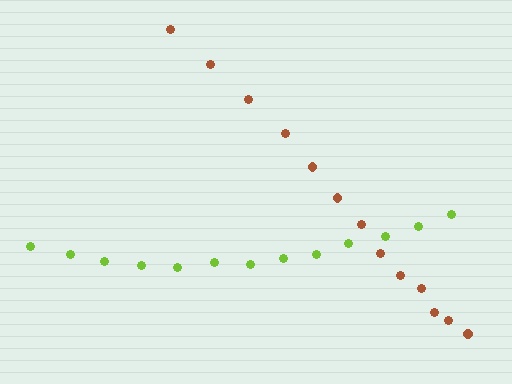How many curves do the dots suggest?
There are 2 distinct paths.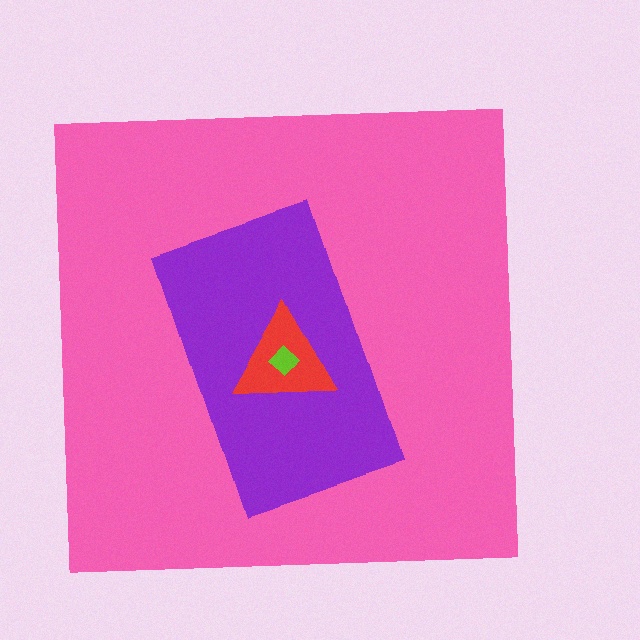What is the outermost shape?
The pink square.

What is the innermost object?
The lime diamond.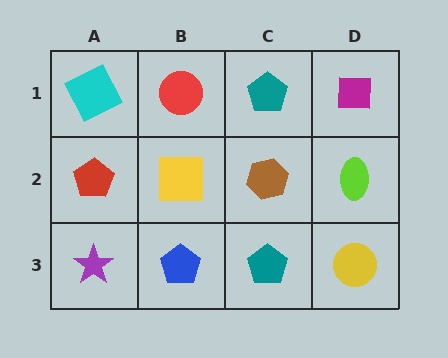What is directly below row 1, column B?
A yellow square.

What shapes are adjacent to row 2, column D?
A magenta square (row 1, column D), a yellow circle (row 3, column D), a brown hexagon (row 2, column C).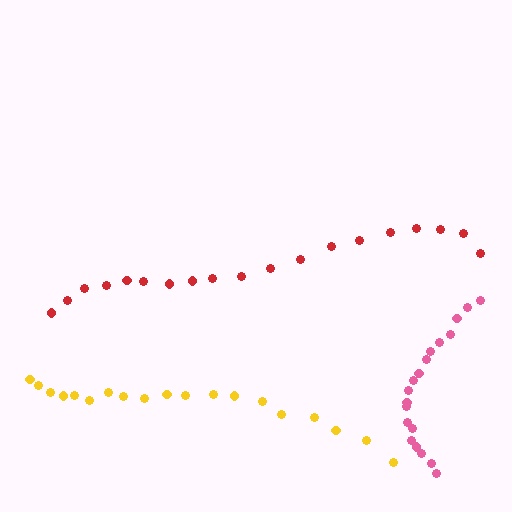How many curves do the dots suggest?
There are 3 distinct paths.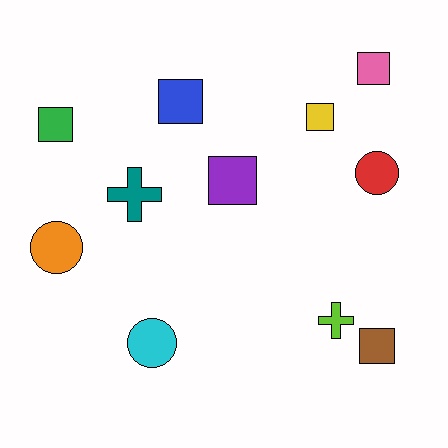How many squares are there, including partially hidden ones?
There are 6 squares.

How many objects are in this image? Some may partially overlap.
There are 11 objects.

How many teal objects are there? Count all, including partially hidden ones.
There is 1 teal object.